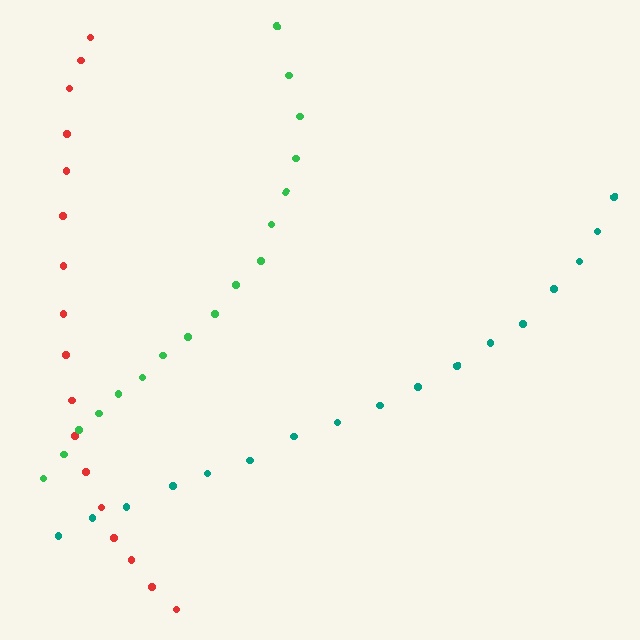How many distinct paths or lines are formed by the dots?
There are 3 distinct paths.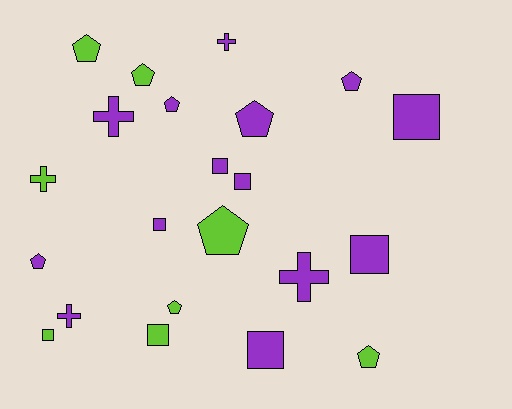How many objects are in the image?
There are 22 objects.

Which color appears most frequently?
Purple, with 14 objects.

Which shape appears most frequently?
Pentagon, with 9 objects.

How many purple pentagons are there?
There are 4 purple pentagons.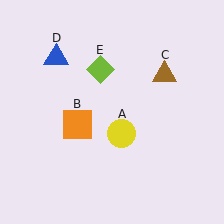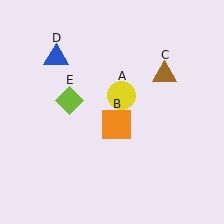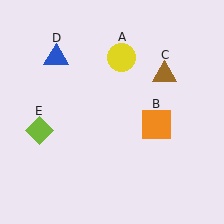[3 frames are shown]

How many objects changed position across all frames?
3 objects changed position: yellow circle (object A), orange square (object B), lime diamond (object E).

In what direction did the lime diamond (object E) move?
The lime diamond (object E) moved down and to the left.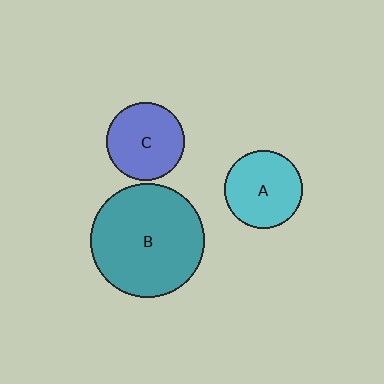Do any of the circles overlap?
No, none of the circles overlap.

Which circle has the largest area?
Circle B (teal).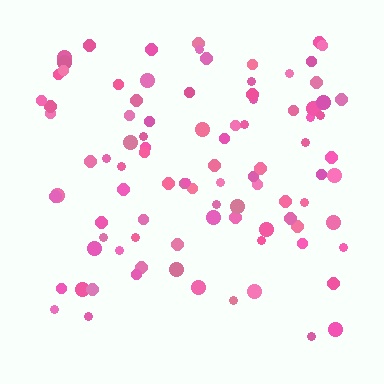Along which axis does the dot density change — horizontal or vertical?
Vertical.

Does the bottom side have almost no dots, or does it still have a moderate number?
Still a moderate number, just noticeably fewer than the top.